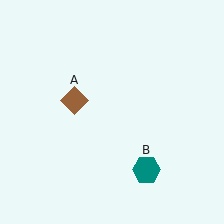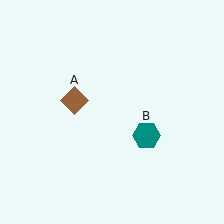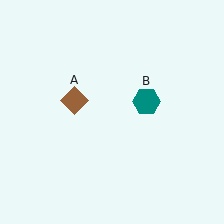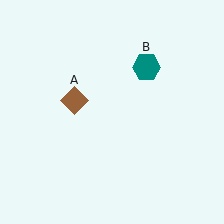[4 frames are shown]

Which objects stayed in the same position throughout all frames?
Brown diamond (object A) remained stationary.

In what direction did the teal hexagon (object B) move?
The teal hexagon (object B) moved up.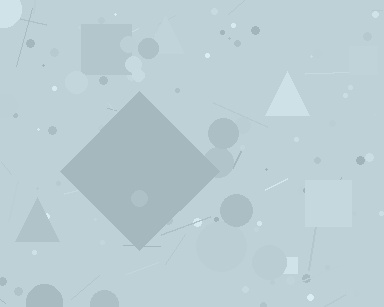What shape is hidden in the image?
A diamond is hidden in the image.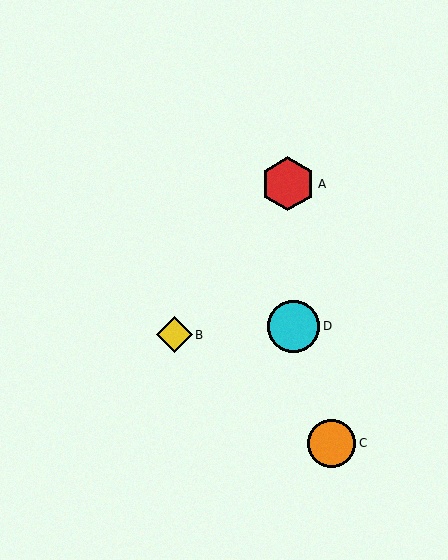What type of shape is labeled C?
Shape C is an orange circle.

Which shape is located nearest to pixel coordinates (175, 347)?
The yellow diamond (labeled B) at (174, 335) is nearest to that location.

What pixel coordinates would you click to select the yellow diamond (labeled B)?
Click at (174, 335) to select the yellow diamond B.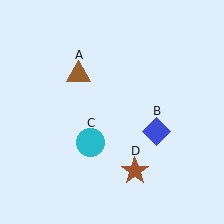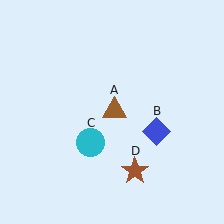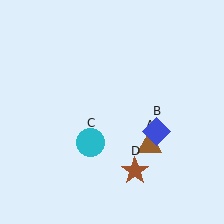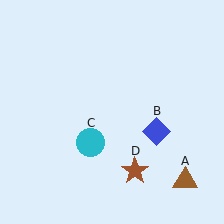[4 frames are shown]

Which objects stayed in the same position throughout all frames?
Blue diamond (object B) and cyan circle (object C) and brown star (object D) remained stationary.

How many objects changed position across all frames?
1 object changed position: brown triangle (object A).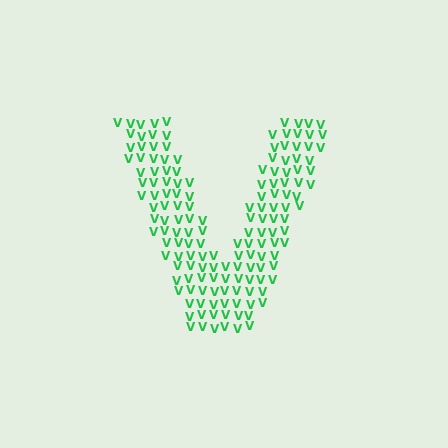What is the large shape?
The large shape is the letter V.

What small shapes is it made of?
It is made of small letter V's.